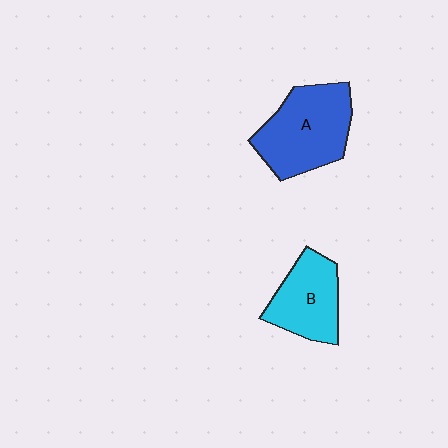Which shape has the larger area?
Shape A (blue).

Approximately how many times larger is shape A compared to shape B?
Approximately 1.4 times.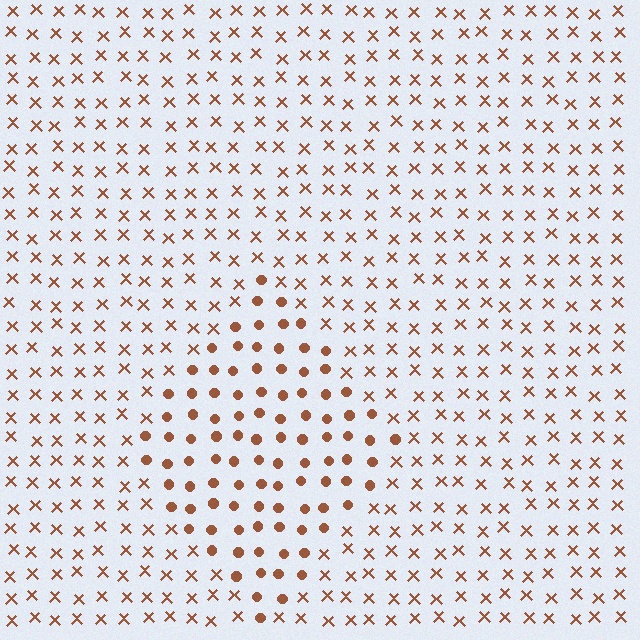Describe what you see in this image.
The image is filled with small brown elements arranged in a uniform grid. A diamond-shaped region contains circles, while the surrounding area contains X marks. The boundary is defined purely by the change in element shape.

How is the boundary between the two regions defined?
The boundary is defined by a change in element shape: circles inside vs. X marks outside. All elements share the same color and spacing.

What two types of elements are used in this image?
The image uses circles inside the diamond region and X marks outside it.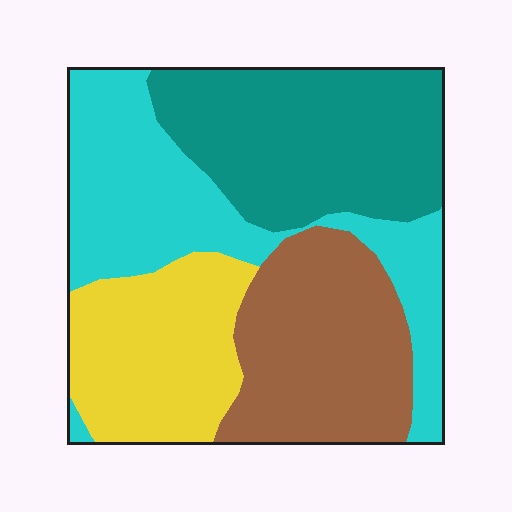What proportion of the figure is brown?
Brown covers about 25% of the figure.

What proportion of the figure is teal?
Teal takes up between a sixth and a third of the figure.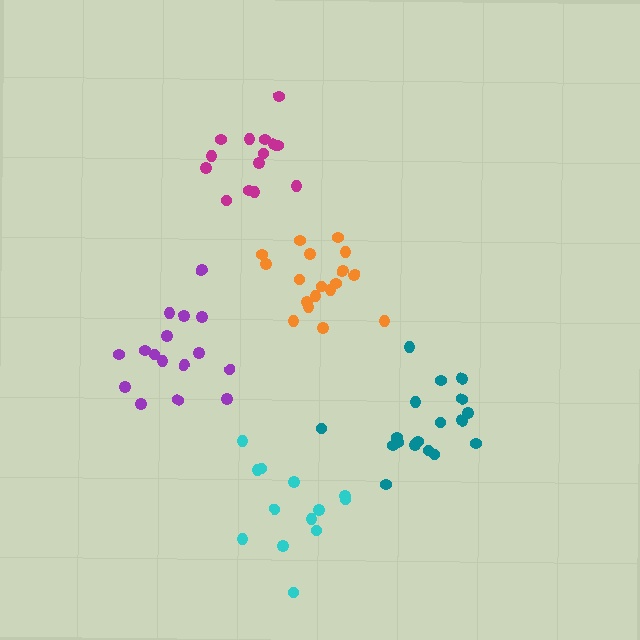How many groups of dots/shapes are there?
There are 5 groups.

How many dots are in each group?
Group 1: 18 dots, Group 2: 13 dots, Group 3: 14 dots, Group 4: 16 dots, Group 5: 18 dots (79 total).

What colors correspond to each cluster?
The clusters are colored: orange, cyan, magenta, purple, teal.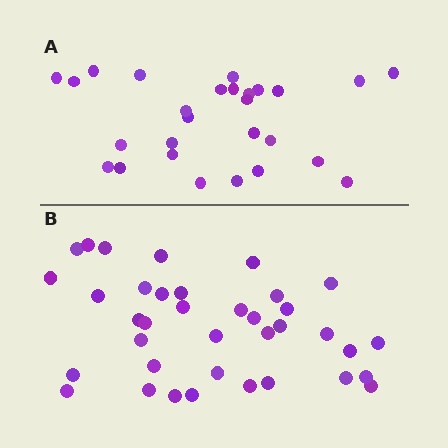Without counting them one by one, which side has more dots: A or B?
Region B (the bottom region) has more dots.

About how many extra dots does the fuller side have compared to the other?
Region B has roughly 10 or so more dots than region A.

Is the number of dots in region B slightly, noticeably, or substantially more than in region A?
Region B has noticeably more, but not dramatically so. The ratio is roughly 1.4 to 1.